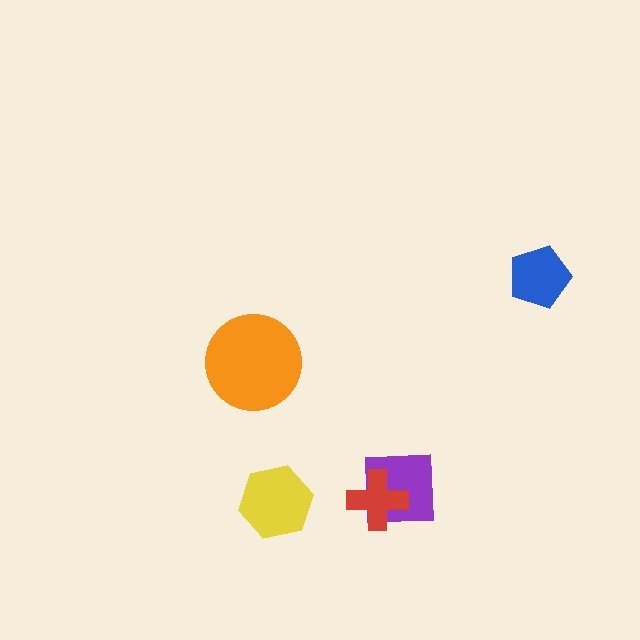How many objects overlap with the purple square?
1 object overlaps with the purple square.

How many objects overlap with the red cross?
1 object overlaps with the red cross.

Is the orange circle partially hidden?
No, no other shape covers it.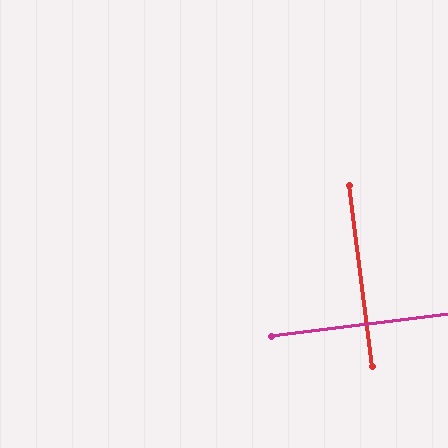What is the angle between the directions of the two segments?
Approximately 90 degrees.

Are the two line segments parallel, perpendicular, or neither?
Perpendicular — they meet at approximately 90°.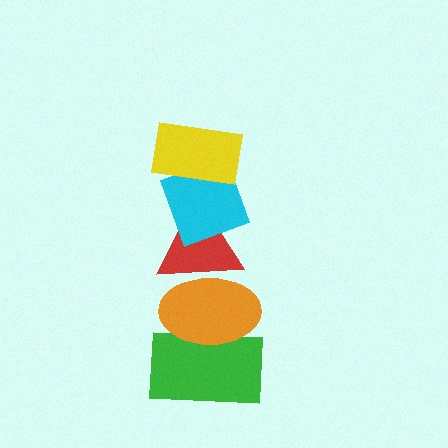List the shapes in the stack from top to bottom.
From top to bottom: the yellow rectangle, the cyan diamond, the red triangle, the orange ellipse, the green rectangle.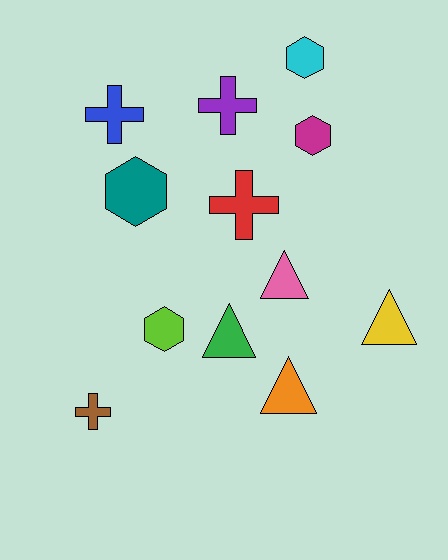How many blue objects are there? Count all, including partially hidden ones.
There is 1 blue object.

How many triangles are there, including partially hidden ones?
There are 4 triangles.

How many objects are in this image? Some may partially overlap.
There are 12 objects.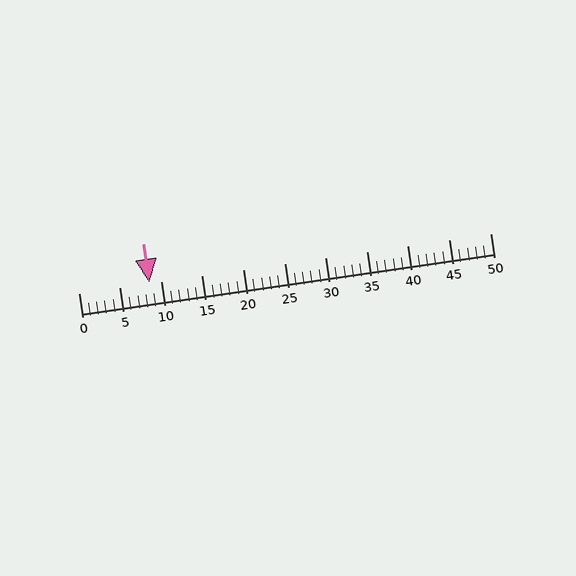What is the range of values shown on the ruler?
The ruler shows values from 0 to 50.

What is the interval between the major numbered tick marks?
The major tick marks are spaced 5 units apart.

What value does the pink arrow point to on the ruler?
The pink arrow points to approximately 9.